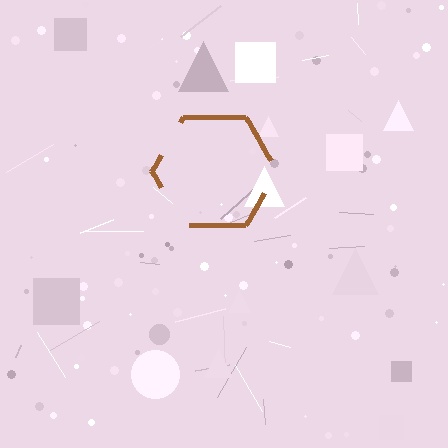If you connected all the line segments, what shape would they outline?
They would outline a hexagon.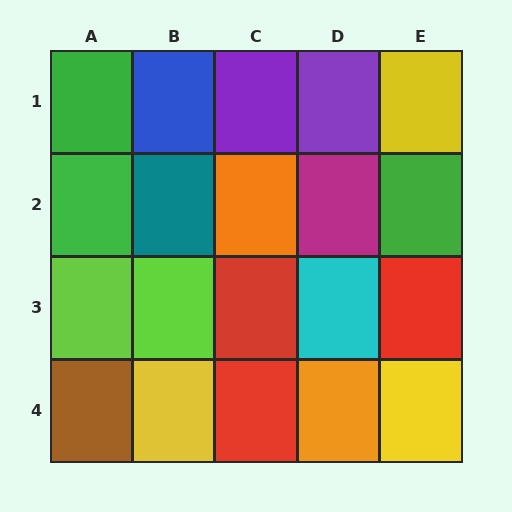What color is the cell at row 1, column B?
Blue.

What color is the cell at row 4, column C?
Red.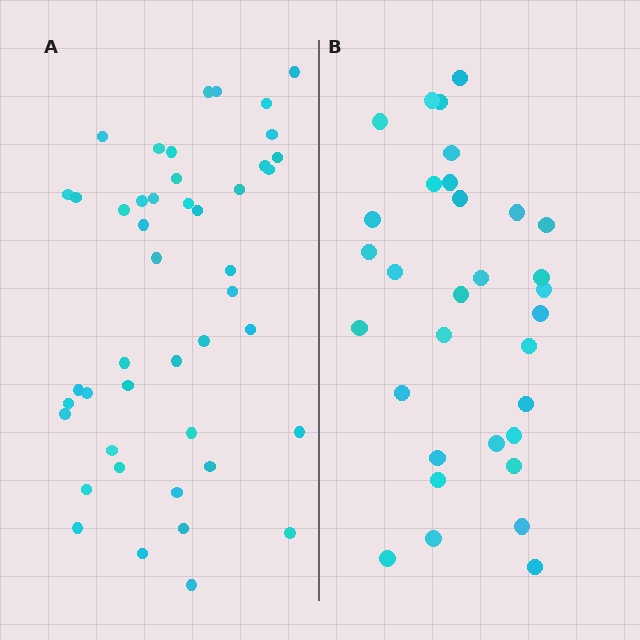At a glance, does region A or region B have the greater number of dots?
Region A (the left region) has more dots.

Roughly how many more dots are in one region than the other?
Region A has approximately 15 more dots than region B.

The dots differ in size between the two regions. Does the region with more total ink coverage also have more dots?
No. Region B has more total ink coverage because its dots are larger, but region A actually contains more individual dots. Total area can be misleading — the number of items is what matters here.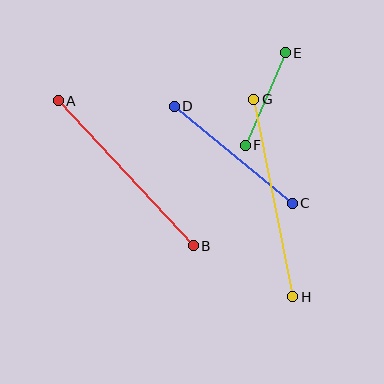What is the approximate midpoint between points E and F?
The midpoint is at approximately (265, 99) pixels.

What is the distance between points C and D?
The distance is approximately 153 pixels.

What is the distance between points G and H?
The distance is approximately 201 pixels.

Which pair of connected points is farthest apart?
Points G and H are farthest apart.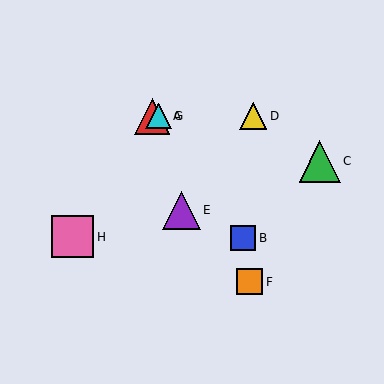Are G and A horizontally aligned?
Yes, both are at y≈116.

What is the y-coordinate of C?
Object C is at y≈161.